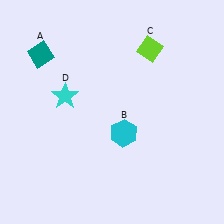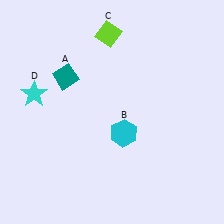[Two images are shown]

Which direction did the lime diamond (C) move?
The lime diamond (C) moved left.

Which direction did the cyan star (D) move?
The cyan star (D) moved left.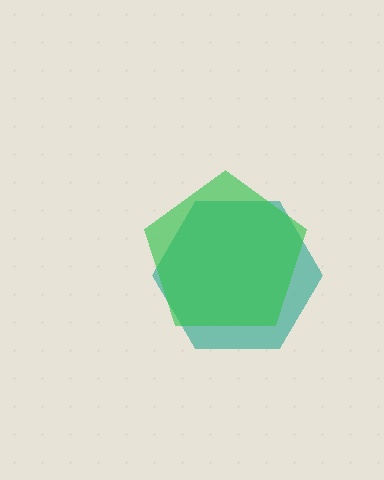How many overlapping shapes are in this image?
There are 2 overlapping shapes in the image.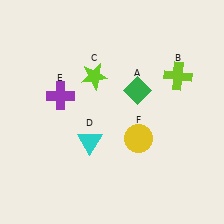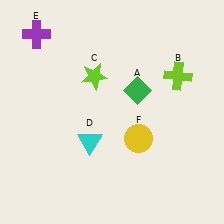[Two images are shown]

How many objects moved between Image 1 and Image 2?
1 object moved between the two images.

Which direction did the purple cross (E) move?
The purple cross (E) moved up.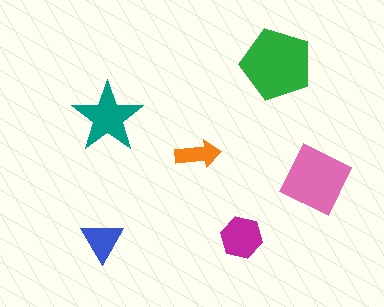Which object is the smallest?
The orange arrow.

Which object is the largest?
The green pentagon.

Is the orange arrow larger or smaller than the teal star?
Smaller.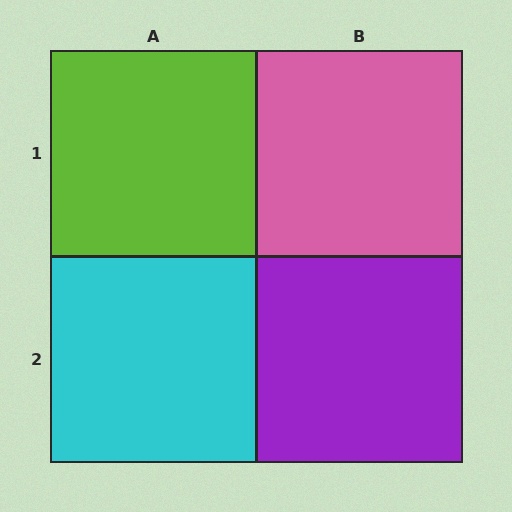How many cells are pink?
1 cell is pink.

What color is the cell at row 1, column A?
Lime.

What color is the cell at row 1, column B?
Pink.